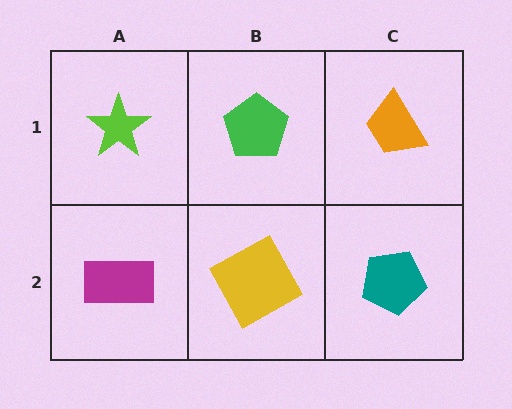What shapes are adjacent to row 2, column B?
A green pentagon (row 1, column B), a magenta rectangle (row 2, column A), a teal pentagon (row 2, column C).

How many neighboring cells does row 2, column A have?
2.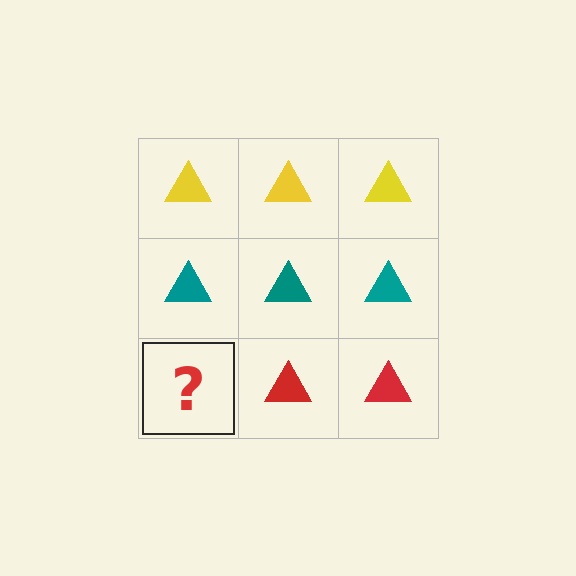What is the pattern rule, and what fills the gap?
The rule is that each row has a consistent color. The gap should be filled with a red triangle.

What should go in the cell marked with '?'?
The missing cell should contain a red triangle.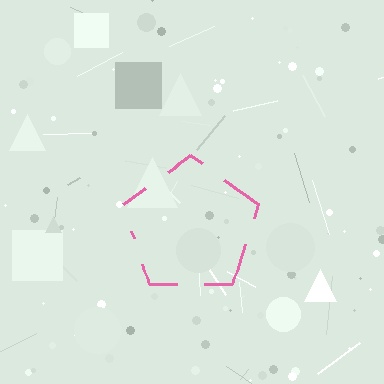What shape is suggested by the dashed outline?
The dashed outline suggests a pentagon.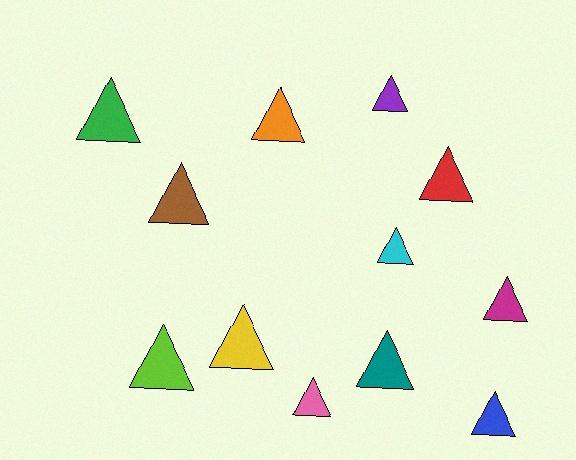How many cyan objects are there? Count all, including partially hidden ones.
There is 1 cyan object.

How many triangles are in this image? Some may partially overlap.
There are 12 triangles.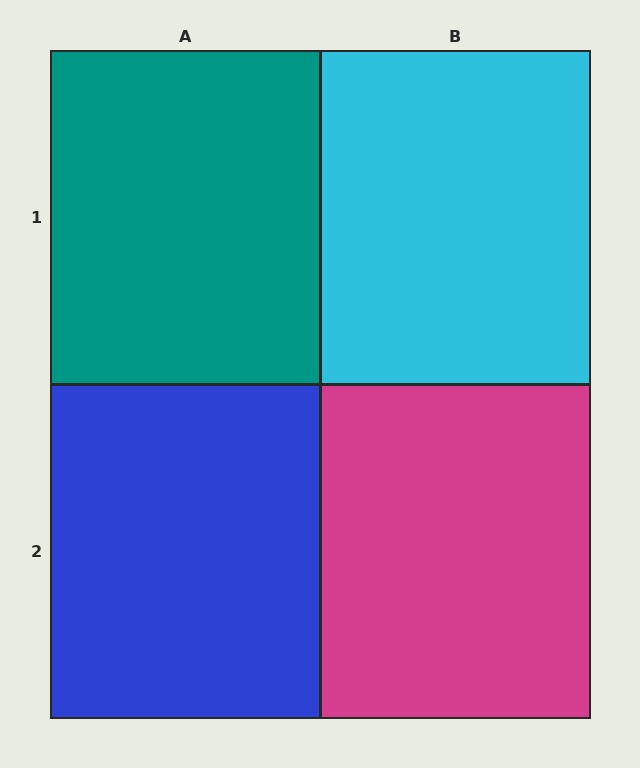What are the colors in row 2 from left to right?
Blue, magenta.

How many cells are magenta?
1 cell is magenta.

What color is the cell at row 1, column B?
Cyan.